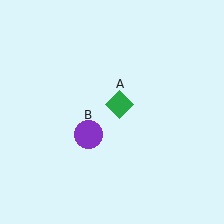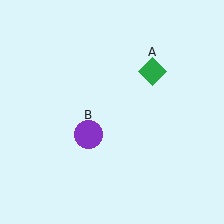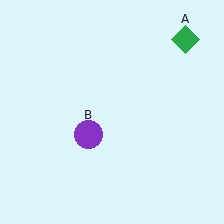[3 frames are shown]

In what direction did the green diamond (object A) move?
The green diamond (object A) moved up and to the right.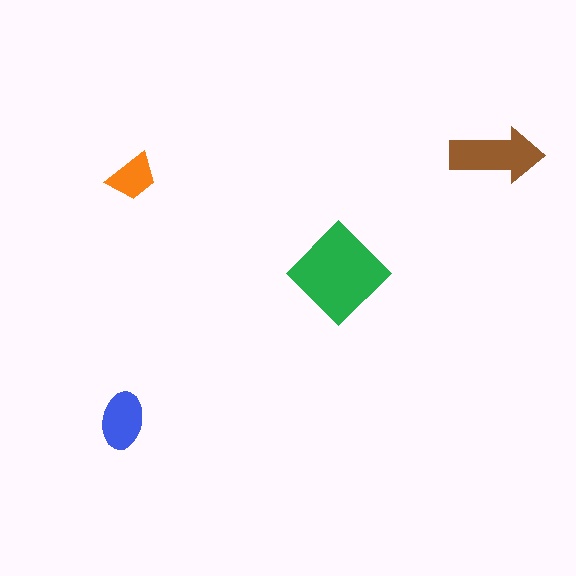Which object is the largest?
The green diamond.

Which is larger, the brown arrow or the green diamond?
The green diamond.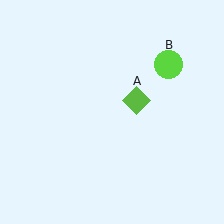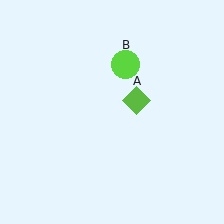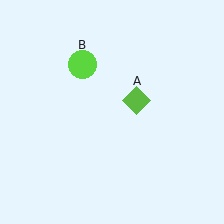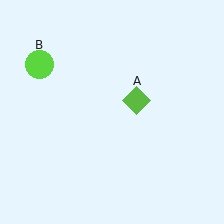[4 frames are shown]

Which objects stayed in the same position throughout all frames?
Lime diamond (object A) remained stationary.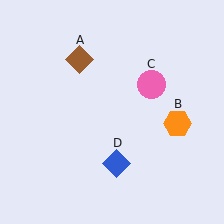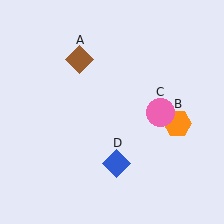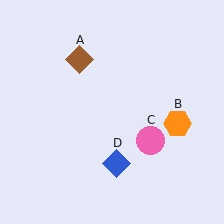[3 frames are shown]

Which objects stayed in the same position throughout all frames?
Brown diamond (object A) and orange hexagon (object B) and blue diamond (object D) remained stationary.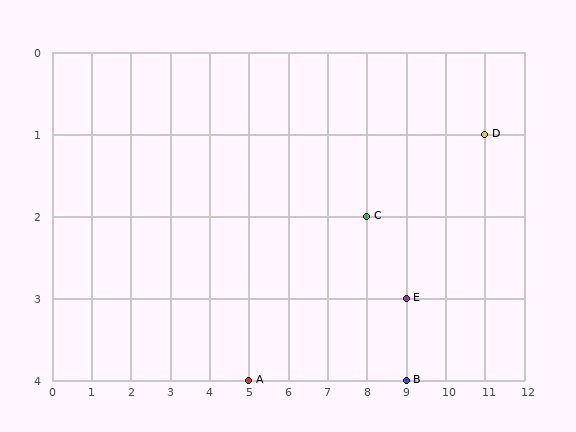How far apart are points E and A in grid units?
Points E and A are 4 columns and 1 row apart (about 4.1 grid units diagonally).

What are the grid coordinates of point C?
Point C is at grid coordinates (8, 2).